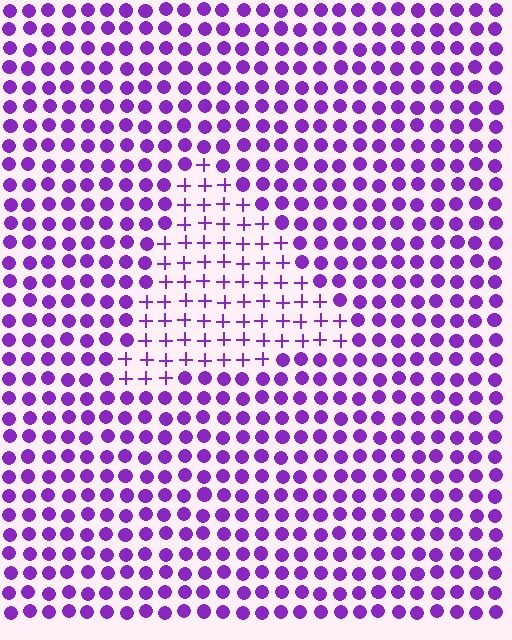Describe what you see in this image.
The image is filled with small purple elements arranged in a uniform grid. A triangle-shaped region contains plus signs, while the surrounding area contains circles. The boundary is defined purely by the change in element shape.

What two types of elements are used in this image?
The image uses plus signs inside the triangle region and circles outside it.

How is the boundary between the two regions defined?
The boundary is defined by a change in element shape: plus signs inside vs. circles outside. All elements share the same color and spacing.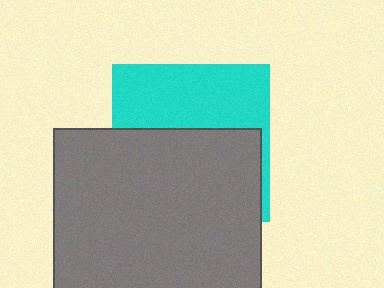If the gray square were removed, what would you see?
You would see the complete cyan square.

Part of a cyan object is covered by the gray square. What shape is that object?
It is a square.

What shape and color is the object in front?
The object in front is a gray square.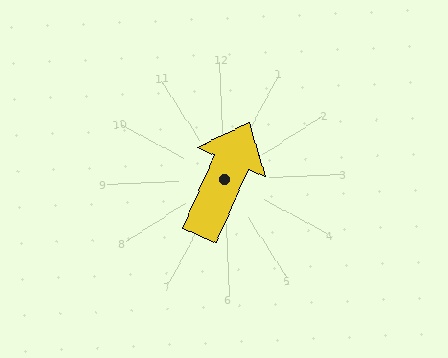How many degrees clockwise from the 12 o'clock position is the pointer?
Approximately 26 degrees.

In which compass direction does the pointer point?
Northeast.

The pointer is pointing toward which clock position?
Roughly 1 o'clock.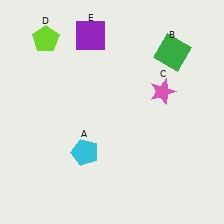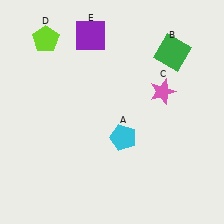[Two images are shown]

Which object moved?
The cyan pentagon (A) moved right.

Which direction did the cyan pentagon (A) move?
The cyan pentagon (A) moved right.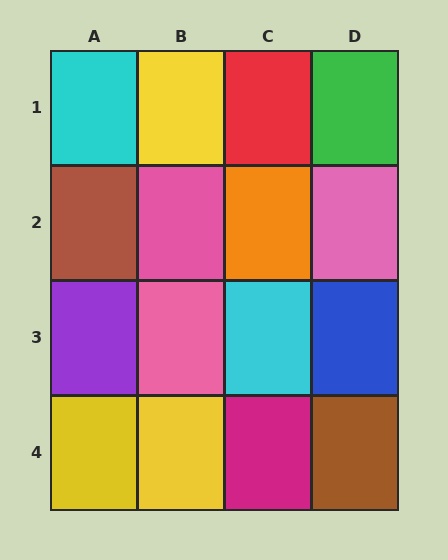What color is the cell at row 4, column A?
Yellow.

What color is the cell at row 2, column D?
Pink.